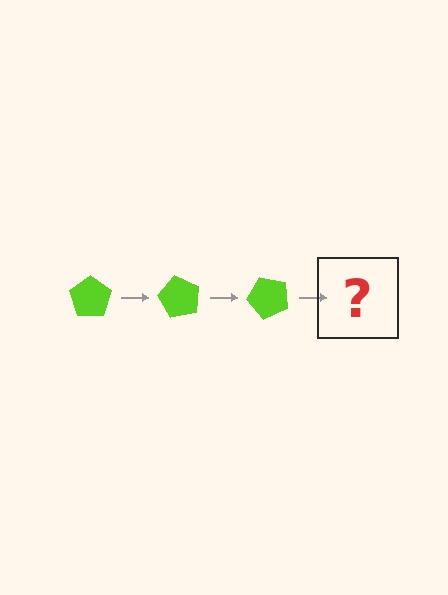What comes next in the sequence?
The next element should be a lime pentagon rotated 180 degrees.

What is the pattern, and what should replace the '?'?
The pattern is that the pentagon rotates 60 degrees each step. The '?' should be a lime pentagon rotated 180 degrees.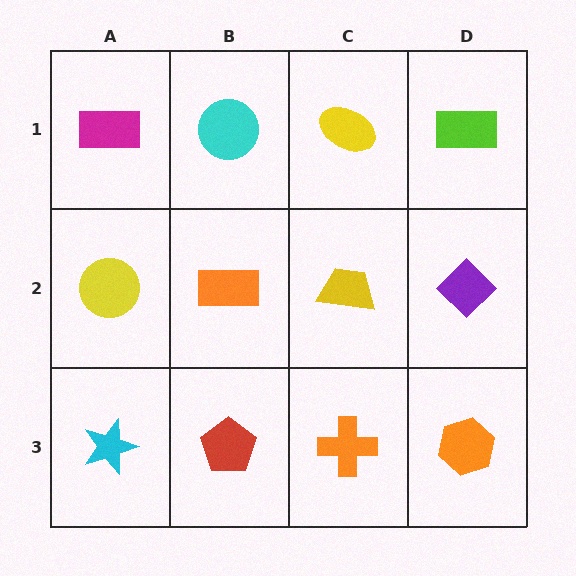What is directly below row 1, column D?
A purple diamond.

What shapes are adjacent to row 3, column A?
A yellow circle (row 2, column A), a red pentagon (row 3, column B).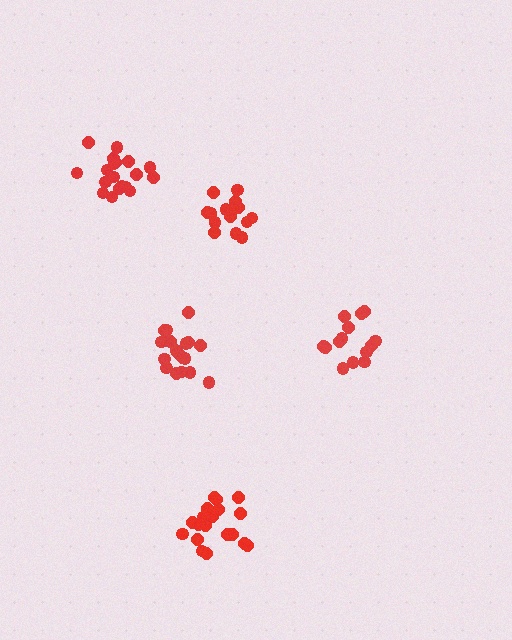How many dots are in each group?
Group 1: 14 dots, Group 2: 19 dots, Group 3: 19 dots, Group 4: 15 dots, Group 5: 19 dots (86 total).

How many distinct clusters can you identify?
There are 5 distinct clusters.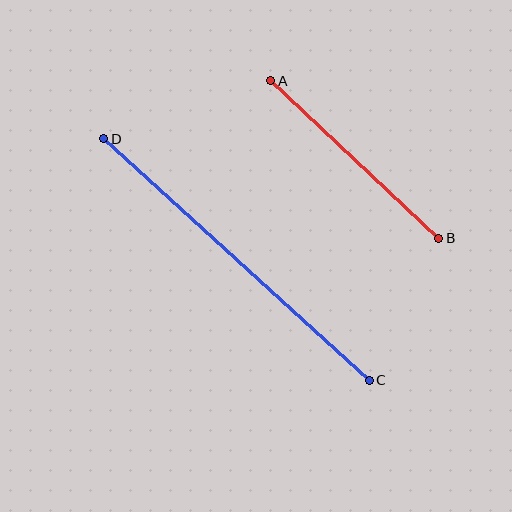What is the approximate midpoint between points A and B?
The midpoint is at approximately (355, 160) pixels.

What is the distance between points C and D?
The distance is approximately 359 pixels.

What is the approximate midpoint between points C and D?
The midpoint is at approximately (236, 260) pixels.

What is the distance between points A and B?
The distance is approximately 231 pixels.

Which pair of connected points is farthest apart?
Points C and D are farthest apart.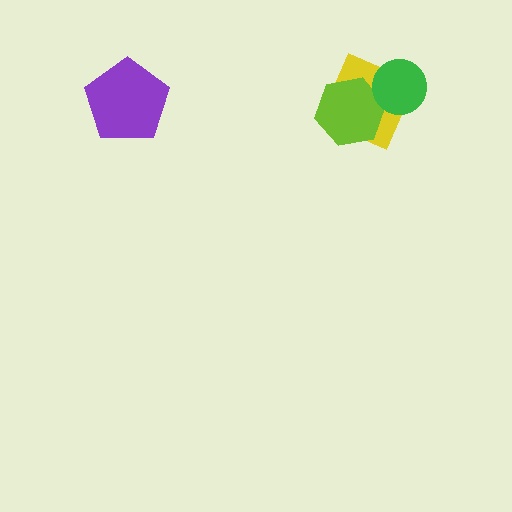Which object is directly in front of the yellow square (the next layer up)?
The lime hexagon is directly in front of the yellow square.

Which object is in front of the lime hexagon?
The green circle is in front of the lime hexagon.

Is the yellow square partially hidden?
Yes, it is partially covered by another shape.